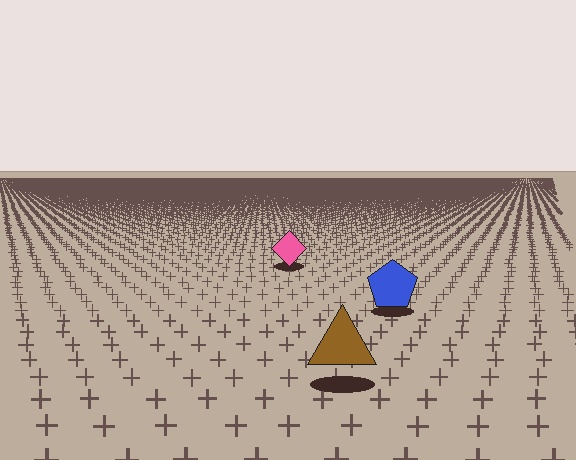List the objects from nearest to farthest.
From nearest to farthest: the brown triangle, the blue pentagon, the pink diamond.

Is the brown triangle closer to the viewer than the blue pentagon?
Yes. The brown triangle is closer — you can tell from the texture gradient: the ground texture is coarser near it.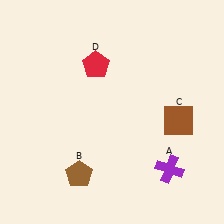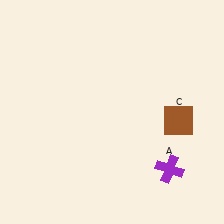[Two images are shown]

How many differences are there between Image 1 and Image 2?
There are 2 differences between the two images.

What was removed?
The red pentagon (D), the brown pentagon (B) were removed in Image 2.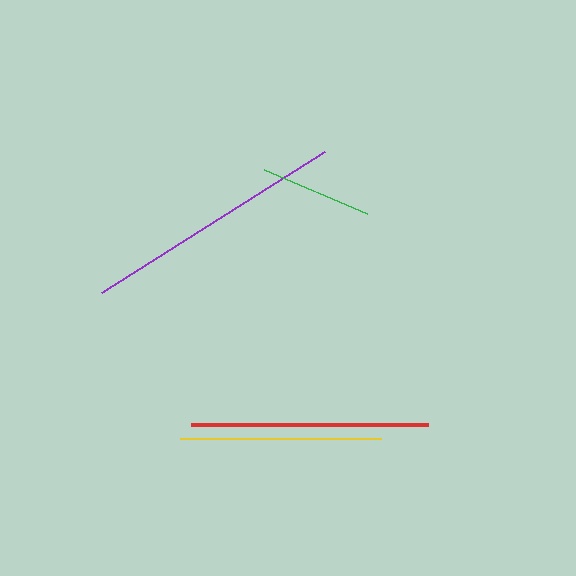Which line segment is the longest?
The purple line is the longest at approximately 264 pixels.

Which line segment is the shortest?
The green line is the shortest at approximately 112 pixels.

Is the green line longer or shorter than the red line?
The red line is longer than the green line.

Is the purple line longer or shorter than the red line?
The purple line is longer than the red line.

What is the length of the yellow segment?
The yellow segment is approximately 201 pixels long.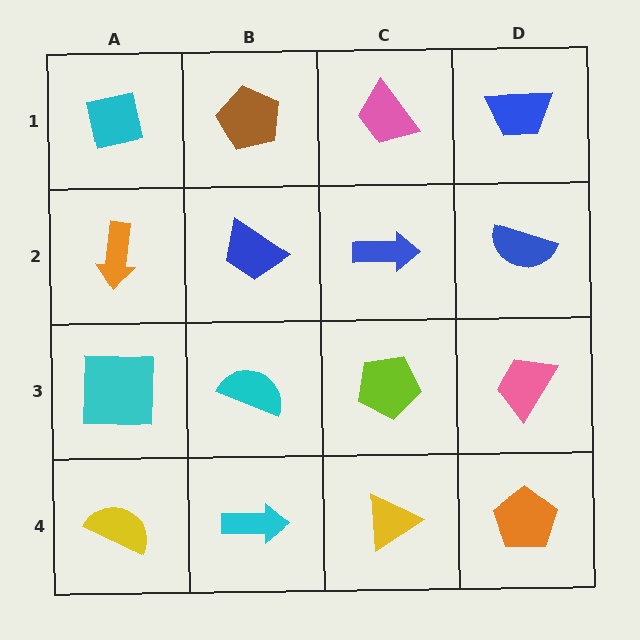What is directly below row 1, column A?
An orange arrow.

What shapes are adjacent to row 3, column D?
A blue semicircle (row 2, column D), an orange pentagon (row 4, column D), a lime pentagon (row 3, column C).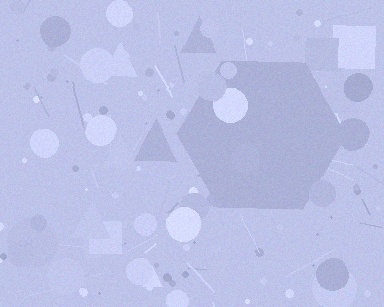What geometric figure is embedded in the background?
A hexagon is embedded in the background.